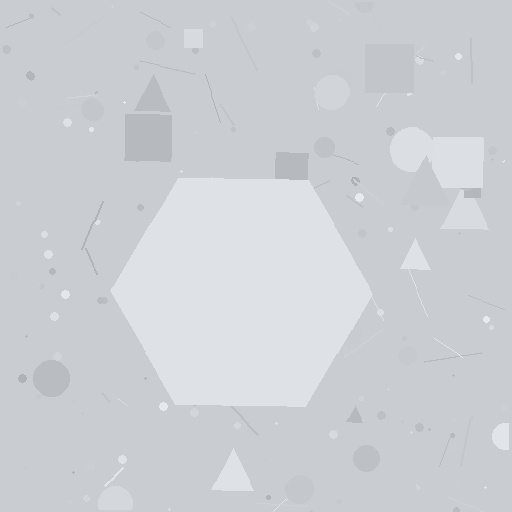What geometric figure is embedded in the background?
A hexagon is embedded in the background.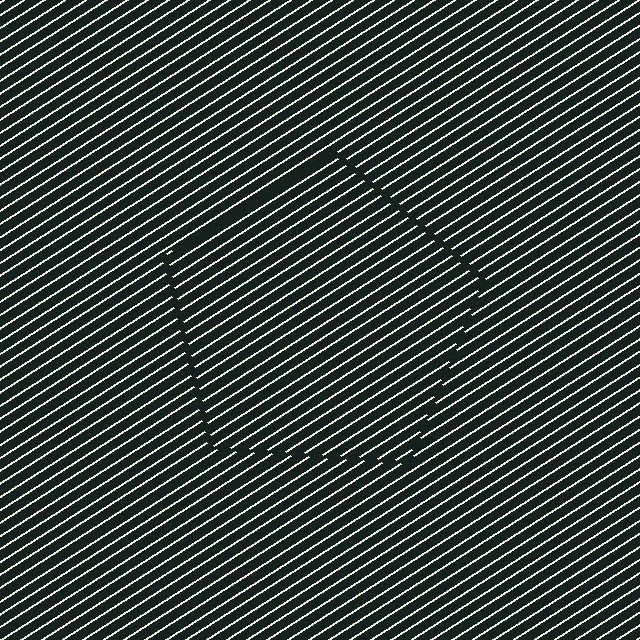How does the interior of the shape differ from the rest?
The interior of the shape contains the same grating, shifted by half a period — the contour is defined by the phase discontinuity where line-ends from the inner and outer gratings abut.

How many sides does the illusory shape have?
5 sides — the line-ends trace a pentagon.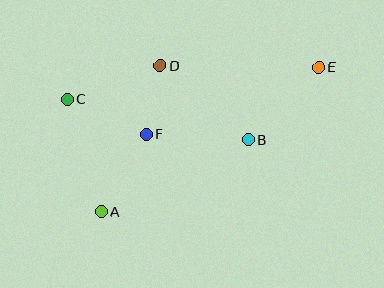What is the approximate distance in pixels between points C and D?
The distance between C and D is approximately 99 pixels.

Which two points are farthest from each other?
Points A and E are farthest from each other.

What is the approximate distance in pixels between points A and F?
The distance between A and F is approximately 90 pixels.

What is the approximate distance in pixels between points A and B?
The distance between A and B is approximately 164 pixels.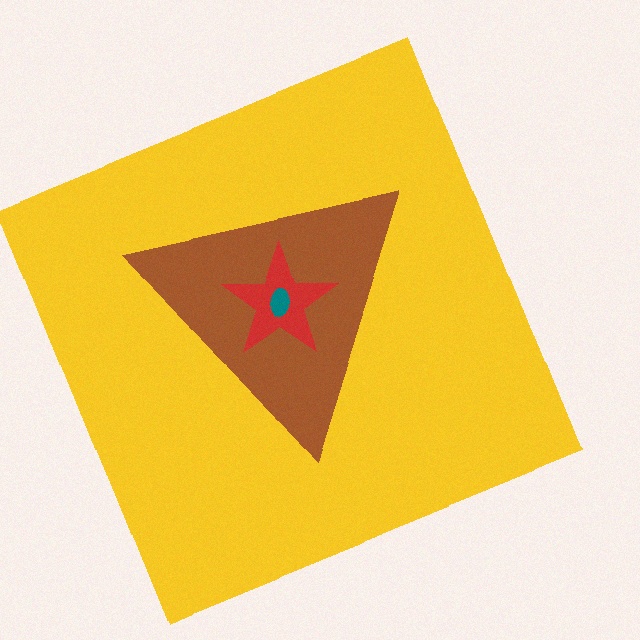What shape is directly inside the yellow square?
The brown triangle.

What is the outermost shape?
The yellow square.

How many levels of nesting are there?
4.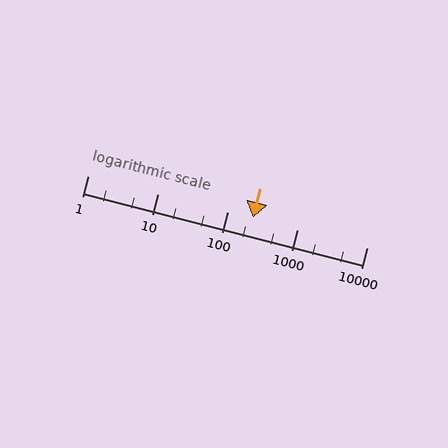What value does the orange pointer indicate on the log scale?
The pointer indicates approximately 230.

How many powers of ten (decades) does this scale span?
The scale spans 4 decades, from 1 to 10000.